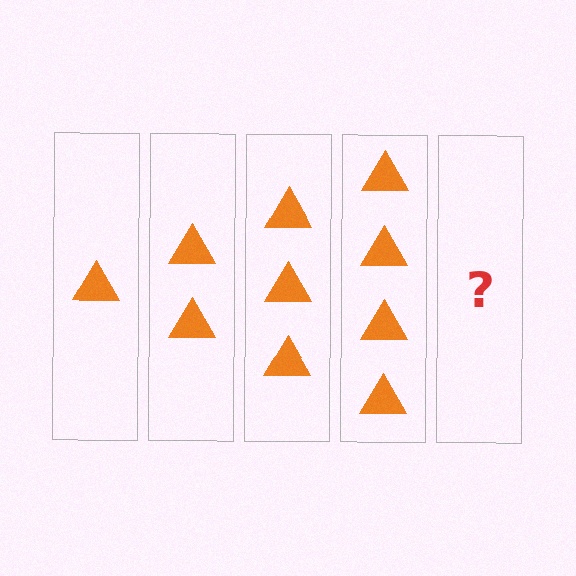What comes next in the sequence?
The next element should be 5 triangles.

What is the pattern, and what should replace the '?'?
The pattern is that each step adds one more triangle. The '?' should be 5 triangles.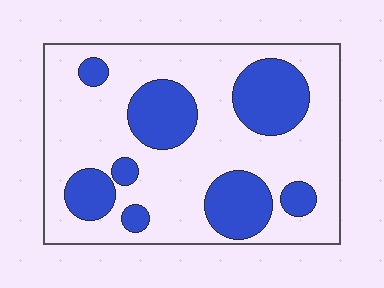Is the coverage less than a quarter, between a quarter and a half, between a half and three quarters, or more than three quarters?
Between a quarter and a half.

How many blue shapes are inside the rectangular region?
8.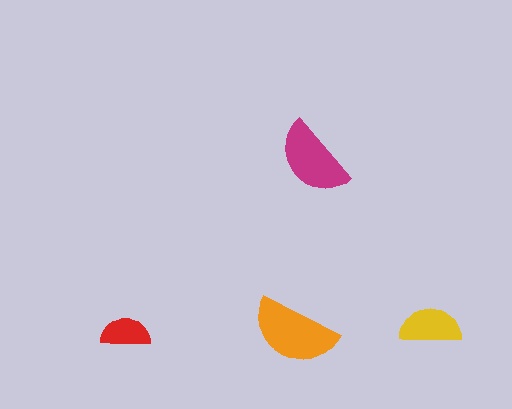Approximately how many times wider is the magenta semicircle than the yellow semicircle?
About 1.5 times wider.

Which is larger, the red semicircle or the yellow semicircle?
The yellow one.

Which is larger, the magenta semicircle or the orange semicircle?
The orange one.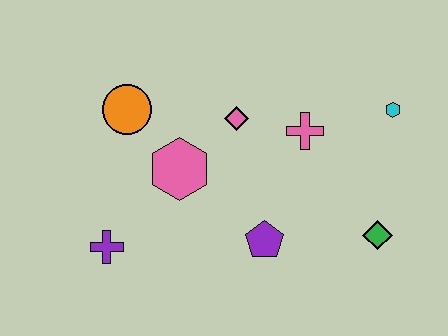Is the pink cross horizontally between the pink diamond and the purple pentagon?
No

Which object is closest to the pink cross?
The pink diamond is closest to the pink cross.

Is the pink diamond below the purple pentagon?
No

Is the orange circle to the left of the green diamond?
Yes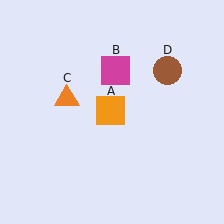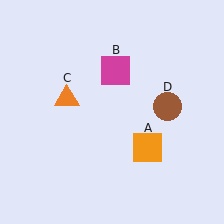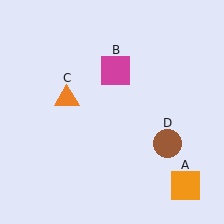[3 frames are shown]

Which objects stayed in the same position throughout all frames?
Magenta square (object B) and orange triangle (object C) remained stationary.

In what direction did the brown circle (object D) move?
The brown circle (object D) moved down.